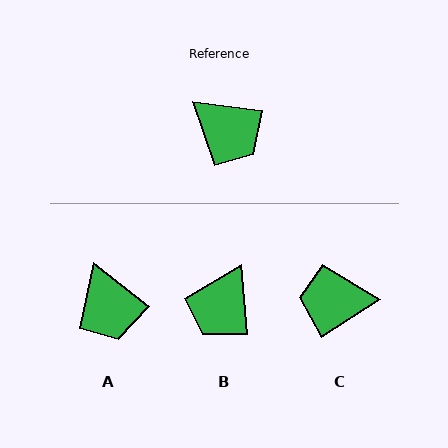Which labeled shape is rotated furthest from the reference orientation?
C, about 140 degrees away.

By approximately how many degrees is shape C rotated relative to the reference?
Approximately 140 degrees clockwise.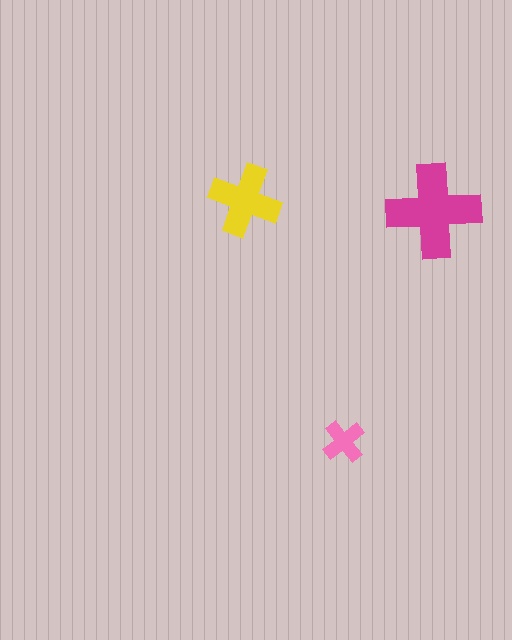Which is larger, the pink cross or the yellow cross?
The yellow one.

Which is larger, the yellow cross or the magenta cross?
The magenta one.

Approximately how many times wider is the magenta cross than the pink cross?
About 2 times wider.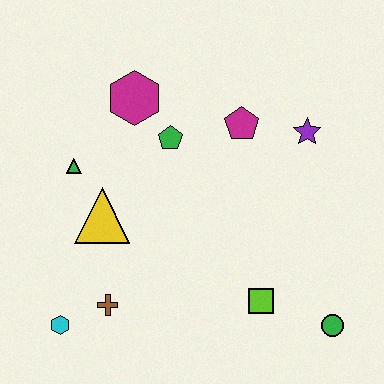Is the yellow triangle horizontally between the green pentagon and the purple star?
No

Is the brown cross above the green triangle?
No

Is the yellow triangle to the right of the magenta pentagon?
No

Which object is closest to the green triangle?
The yellow triangle is closest to the green triangle.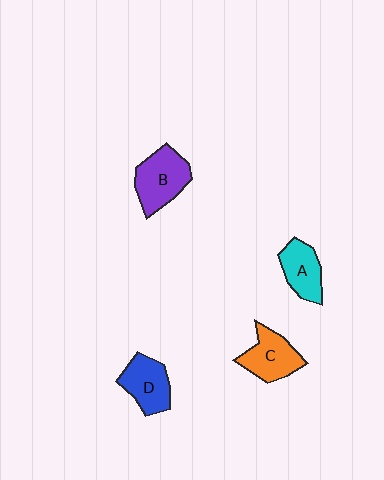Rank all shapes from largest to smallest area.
From largest to smallest: B (purple), C (orange), D (blue), A (cyan).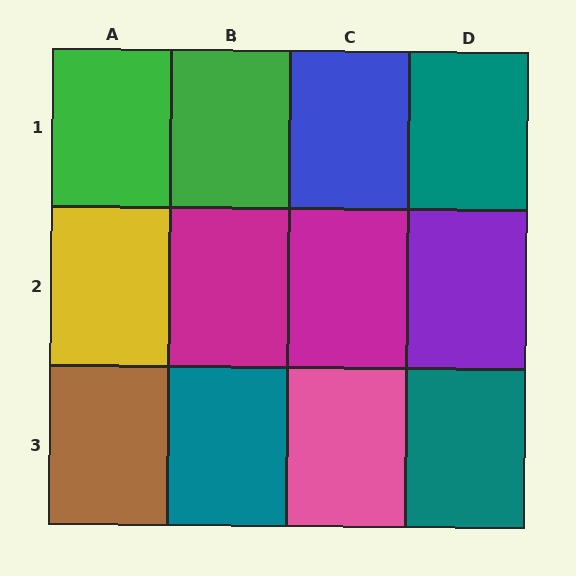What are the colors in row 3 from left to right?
Brown, teal, pink, teal.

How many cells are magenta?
2 cells are magenta.